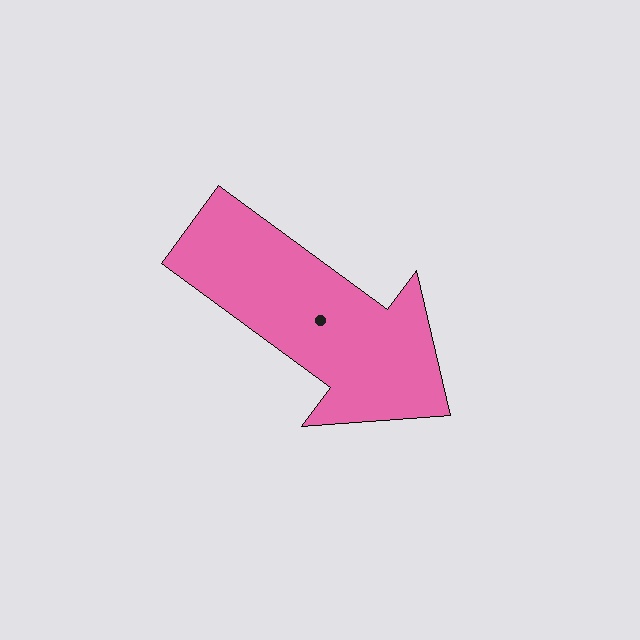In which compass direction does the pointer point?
Southeast.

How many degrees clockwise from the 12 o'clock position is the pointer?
Approximately 126 degrees.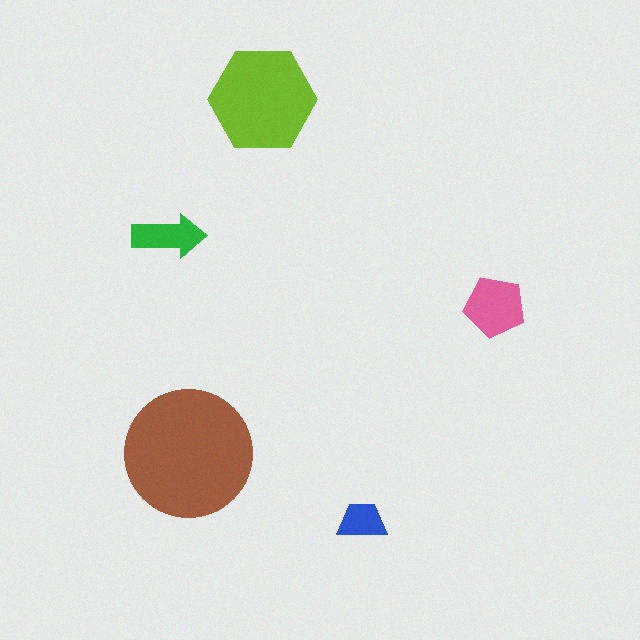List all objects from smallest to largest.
The blue trapezoid, the green arrow, the pink pentagon, the lime hexagon, the brown circle.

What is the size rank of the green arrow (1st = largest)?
4th.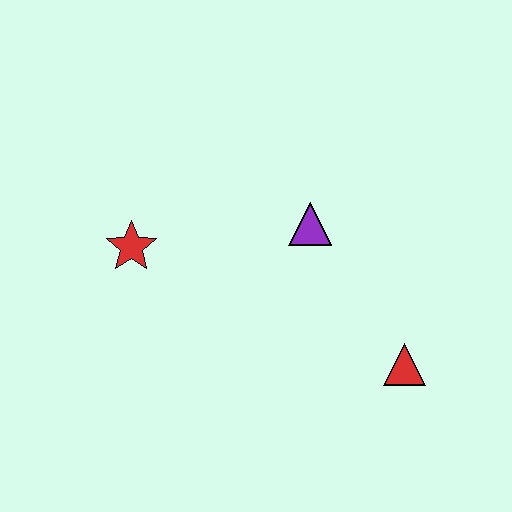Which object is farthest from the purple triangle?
The red star is farthest from the purple triangle.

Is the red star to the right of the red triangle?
No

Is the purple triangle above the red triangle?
Yes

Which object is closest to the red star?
The purple triangle is closest to the red star.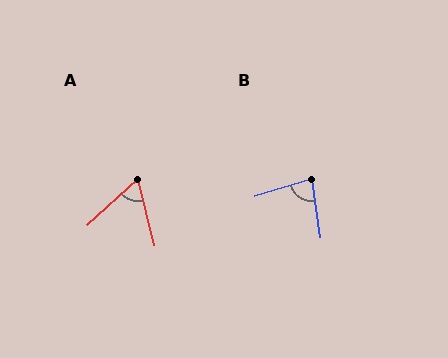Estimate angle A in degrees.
Approximately 61 degrees.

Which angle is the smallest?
A, at approximately 61 degrees.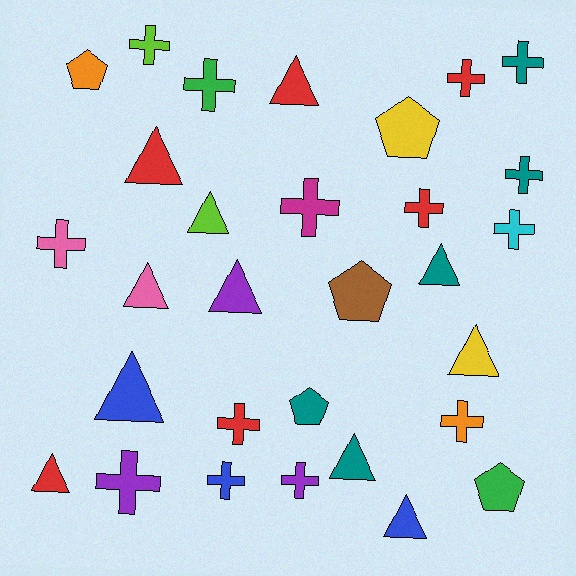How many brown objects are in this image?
There is 1 brown object.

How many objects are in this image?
There are 30 objects.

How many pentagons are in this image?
There are 5 pentagons.